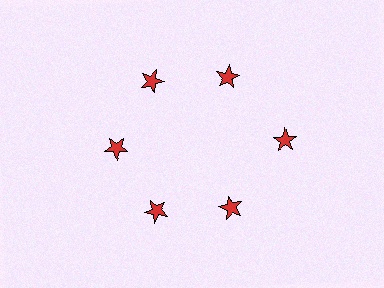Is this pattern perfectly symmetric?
No. The 6 red stars are arranged in a ring, but one element near the 3 o'clock position is pushed outward from the center, breaking the 6-fold rotational symmetry.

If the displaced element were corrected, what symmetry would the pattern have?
It would have 6-fold rotational symmetry — the pattern would map onto itself every 60 degrees.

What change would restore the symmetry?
The symmetry would be restored by moving it inward, back onto the ring so that all 6 stars sit at equal angles and equal distance from the center.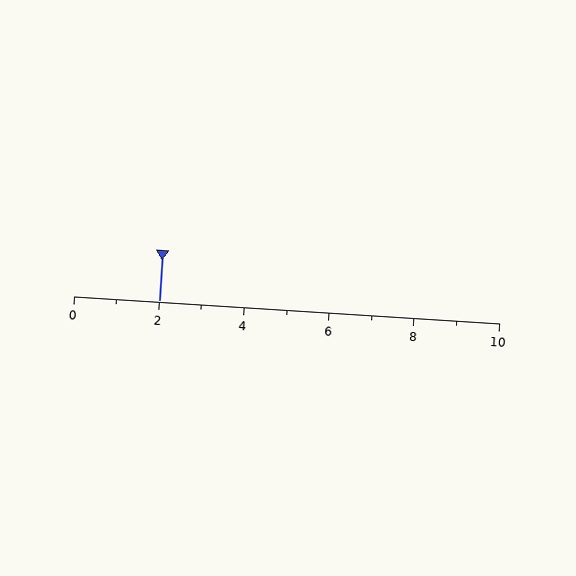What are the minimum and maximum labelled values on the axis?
The axis runs from 0 to 10.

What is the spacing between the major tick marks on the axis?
The major ticks are spaced 2 apart.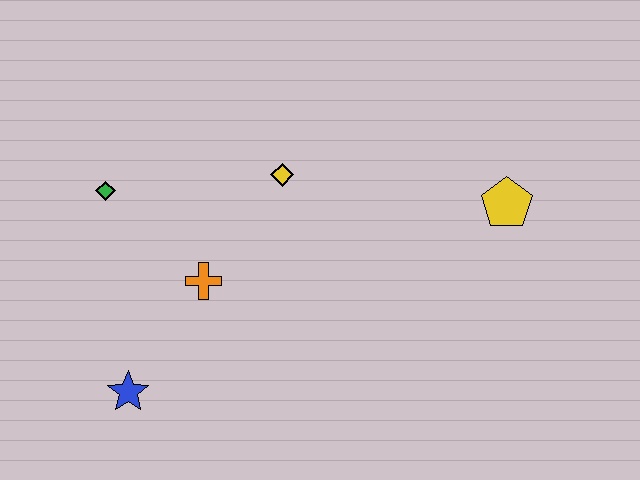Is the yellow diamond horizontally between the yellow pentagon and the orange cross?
Yes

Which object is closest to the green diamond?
The orange cross is closest to the green diamond.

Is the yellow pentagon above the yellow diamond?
No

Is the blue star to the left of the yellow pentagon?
Yes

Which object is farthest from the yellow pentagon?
The blue star is farthest from the yellow pentagon.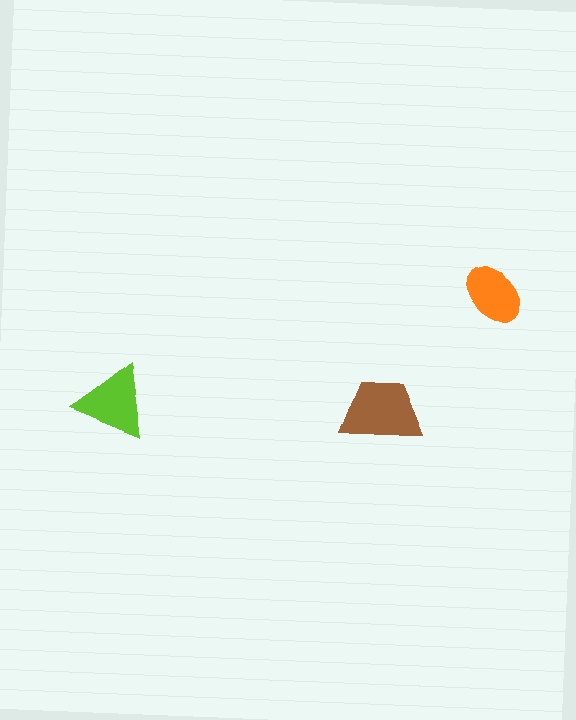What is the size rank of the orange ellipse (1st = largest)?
3rd.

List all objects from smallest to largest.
The orange ellipse, the lime triangle, the brown trapezoid.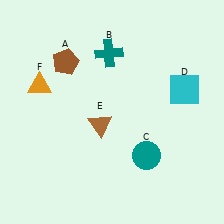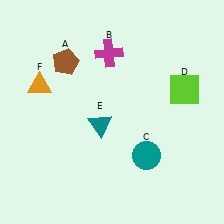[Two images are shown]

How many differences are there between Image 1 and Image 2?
There are 3 differences between the two images.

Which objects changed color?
B changed from teal to magenta. D changed from cyan to lime. E changed from brown to teal.